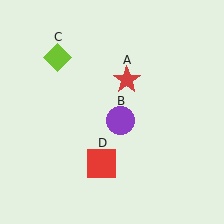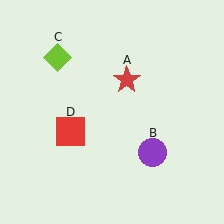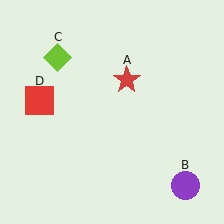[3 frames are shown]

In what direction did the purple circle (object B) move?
The purple circle (object B) moved down and to the right.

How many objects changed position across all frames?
2 objects changed position: purple circle (object B), red square (object D).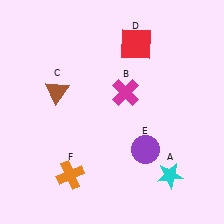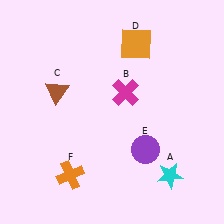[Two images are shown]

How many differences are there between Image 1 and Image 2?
There is 1 difference between the two images.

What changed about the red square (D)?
In Image 1, D is red. In Image 2, it changed to orange.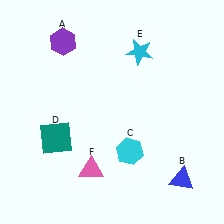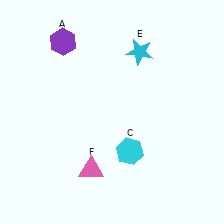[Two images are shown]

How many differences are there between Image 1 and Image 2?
There are 2 differences between the two images.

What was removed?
The teal square (D), the blue triangle (B) were removed in Image 2.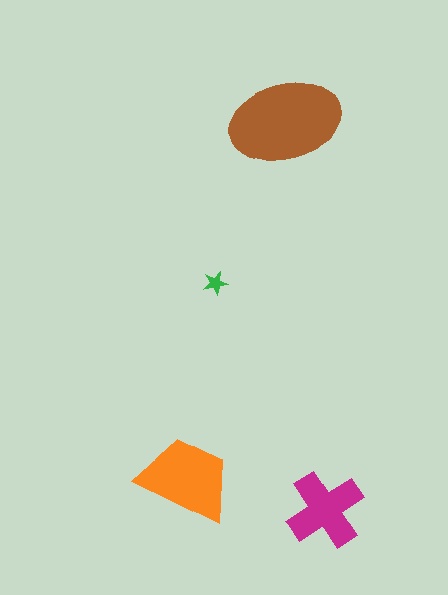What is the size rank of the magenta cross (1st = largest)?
3rd.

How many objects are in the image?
There are 4 objects in the image.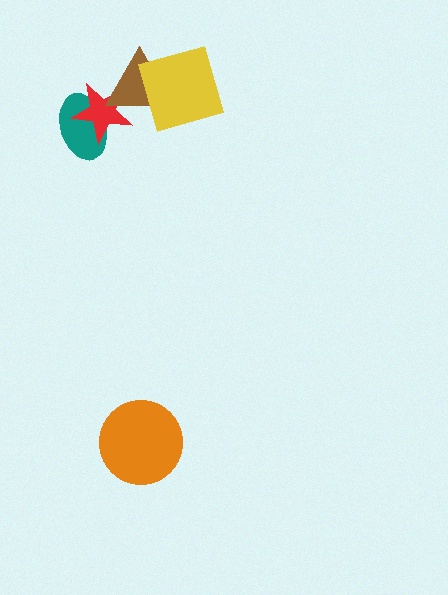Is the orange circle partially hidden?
No, no other shape covers it.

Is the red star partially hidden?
Yes, it is partially covered by another shape.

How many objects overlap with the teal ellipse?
1 object overlaps with the teal ellipse.